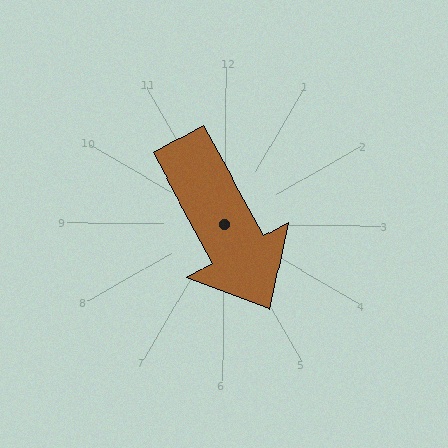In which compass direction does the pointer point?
Southeast.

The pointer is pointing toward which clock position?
Roughly 5 o'clock.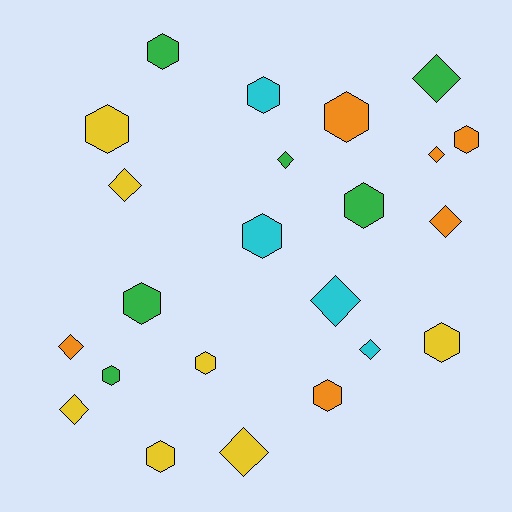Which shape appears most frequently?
Hexagon, with 13 objects.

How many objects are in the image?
There are 23 objects.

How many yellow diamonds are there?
There are 3 yellow diamonds.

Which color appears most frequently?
Yellow, with 7 objects.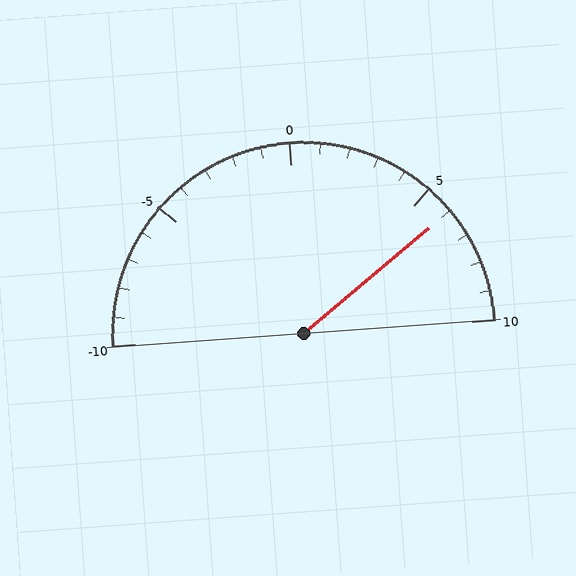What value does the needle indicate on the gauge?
The needle indicates approximately 6.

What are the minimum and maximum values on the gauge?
The gauge ranges from -10 to 10.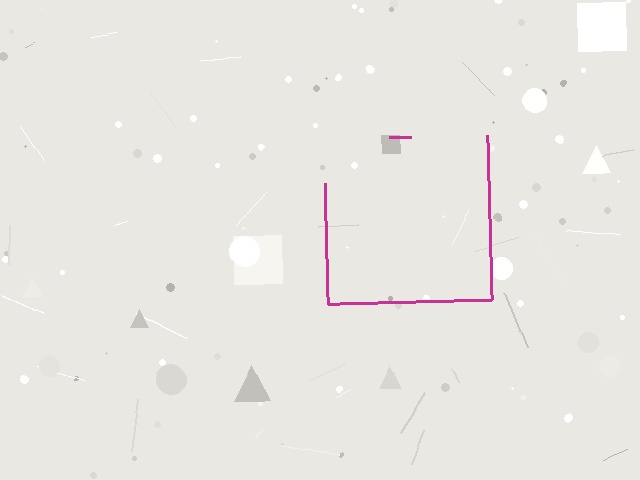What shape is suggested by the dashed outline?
The dashed outline suggests a square.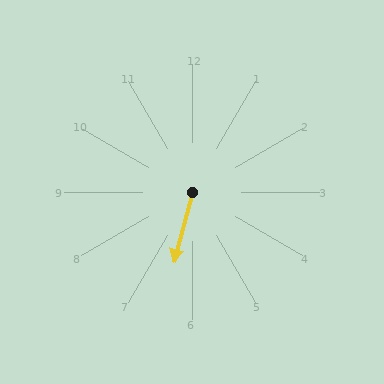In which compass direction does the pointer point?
South.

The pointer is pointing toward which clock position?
Roughly 6 o'clock.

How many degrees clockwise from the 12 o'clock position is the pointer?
Approximately 195 degrees.